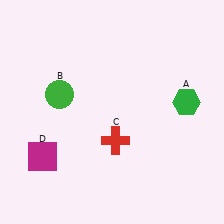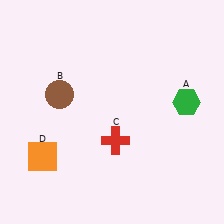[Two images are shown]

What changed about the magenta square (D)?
In Image 1, D is magenta. In Image 2, it changed to orange.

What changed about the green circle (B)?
In Image 1, B is green. In Image 2, it changed to brown.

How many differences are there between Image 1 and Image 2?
There are 2 differences between the two images.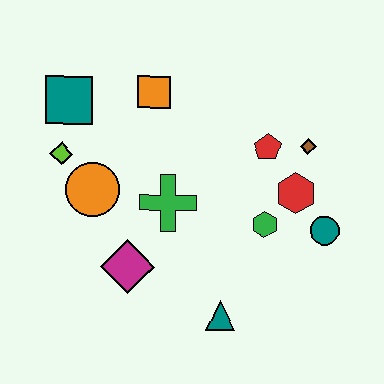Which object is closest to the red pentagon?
The brown diamond is closest to the red pentagon.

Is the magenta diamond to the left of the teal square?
No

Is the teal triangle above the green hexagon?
No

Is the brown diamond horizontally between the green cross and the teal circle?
Yes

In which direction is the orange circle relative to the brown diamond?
The orange circle is to the left of the brown diamond.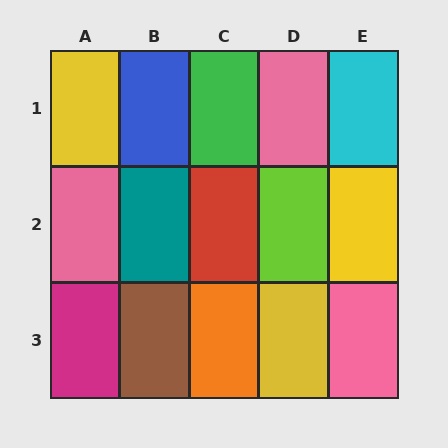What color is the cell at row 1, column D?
Pink.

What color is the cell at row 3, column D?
Yellow.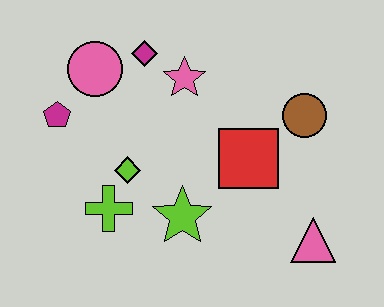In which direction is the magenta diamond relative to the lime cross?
The magenta diamond is above the lime cross.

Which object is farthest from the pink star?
The pink triangle is farthest from the pink star.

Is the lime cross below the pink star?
Yes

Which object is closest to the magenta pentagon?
The pink circle is closest to the magenta pentagon.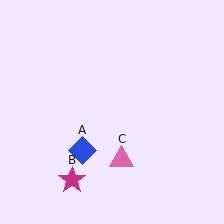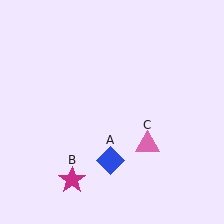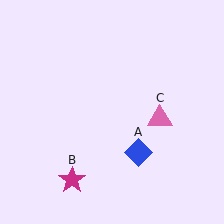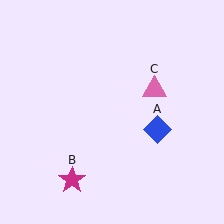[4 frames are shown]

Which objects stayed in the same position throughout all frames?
Magenta star (object B) remained stationary.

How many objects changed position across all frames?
2 objects changed position: blue diamond (object A), pink triangle (object C).